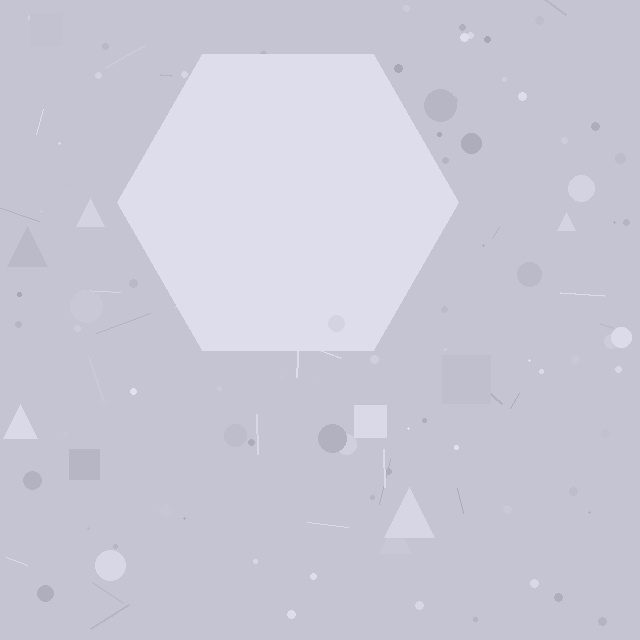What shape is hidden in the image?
A hexagon is hidden in the image.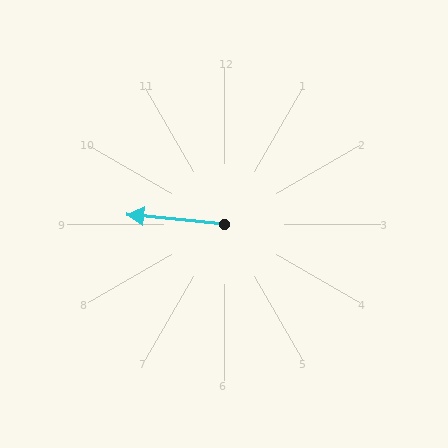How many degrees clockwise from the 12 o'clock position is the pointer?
Approximately 276 degrees.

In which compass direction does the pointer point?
West.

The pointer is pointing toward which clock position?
Roughly 9 o'clock.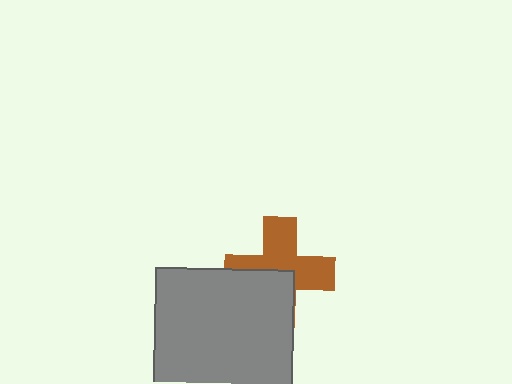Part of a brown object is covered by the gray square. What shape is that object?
It is a cross.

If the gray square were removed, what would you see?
You would see the complete brown cross.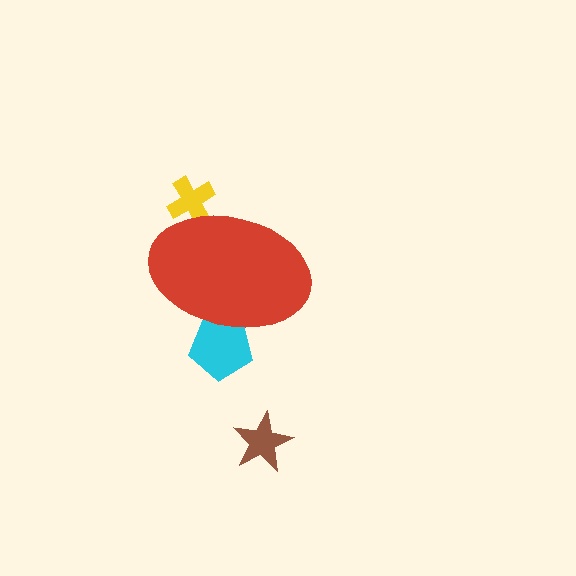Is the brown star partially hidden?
No, the brown star is fully visible.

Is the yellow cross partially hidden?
Yes, the yellow cross is partially hidden behind the red ellipse.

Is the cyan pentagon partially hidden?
Yes, the cyan pentagon is partially hidden behind the red ellipse.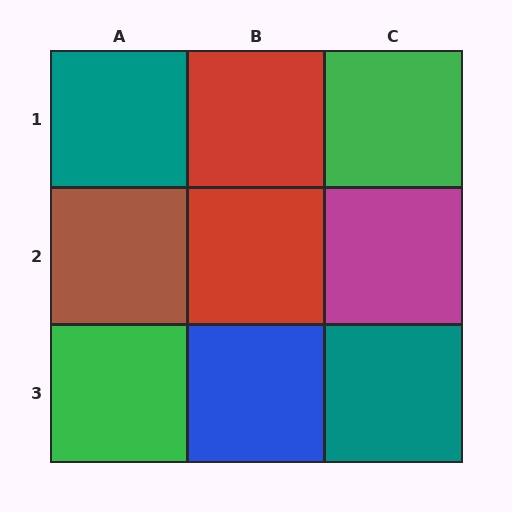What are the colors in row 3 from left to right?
Green, blue, teal.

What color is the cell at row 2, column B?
Red.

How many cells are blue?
1 cell is blue.